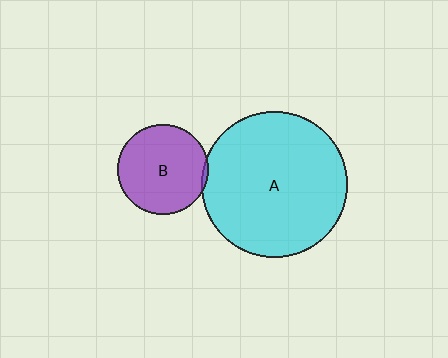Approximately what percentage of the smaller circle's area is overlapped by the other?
Approximately 5%.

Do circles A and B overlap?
Yes.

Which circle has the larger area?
Circle A (cyan).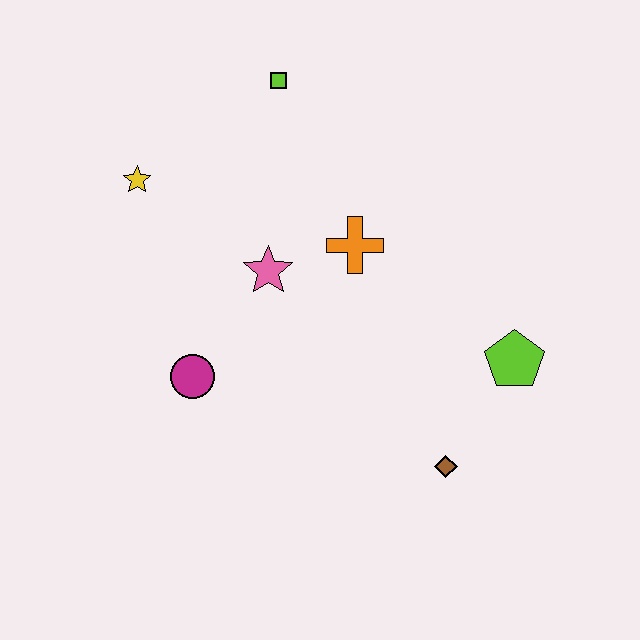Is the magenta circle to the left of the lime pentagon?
Yes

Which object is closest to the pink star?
The orange cross is closest to the pink star.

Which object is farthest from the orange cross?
The brown diamond is farthest from the orange cross.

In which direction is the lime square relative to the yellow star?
The lime square is to the right of the yellow star.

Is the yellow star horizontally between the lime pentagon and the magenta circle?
No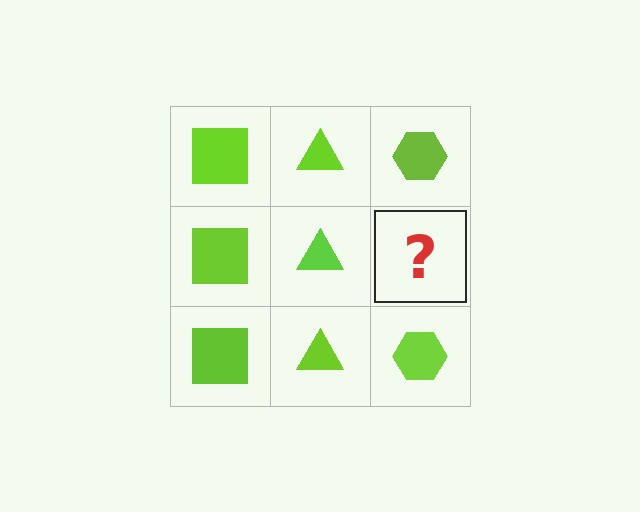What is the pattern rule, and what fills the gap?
The rule is that each column has a consistent shape. The gap should be filled with a lime hexagon.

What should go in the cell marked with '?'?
The missing cell should contain a lime hexagon.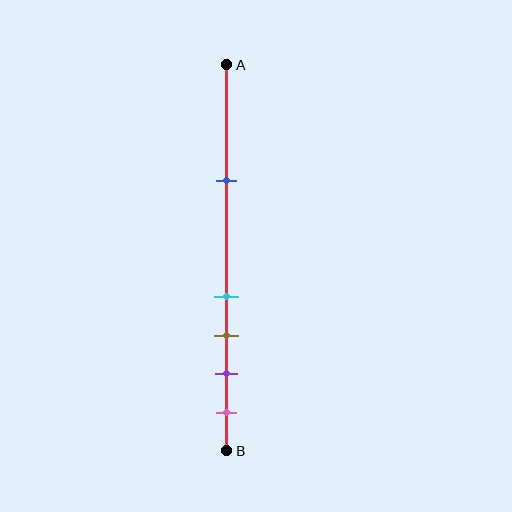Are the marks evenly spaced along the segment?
No, the marks are not evenly spaced.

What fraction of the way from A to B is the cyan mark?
The cyan mark is approximately 60% (0.6) of the way from A to B.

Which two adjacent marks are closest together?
The cyan and brown marks are the closest adjacent pair.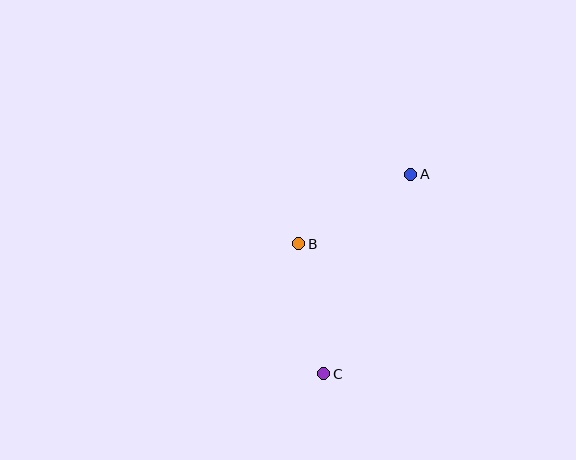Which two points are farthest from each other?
Points A and C are farthest from each other.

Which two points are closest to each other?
Points A and B are closest to each other.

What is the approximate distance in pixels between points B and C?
The distance between B and C is approximately 132 pixels.